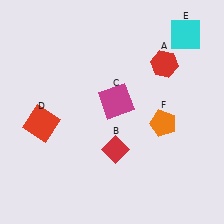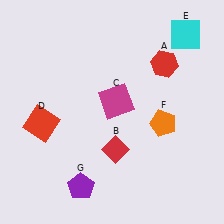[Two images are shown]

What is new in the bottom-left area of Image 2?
A purple pentagon (G) was added in the bottom-left area of Image 2.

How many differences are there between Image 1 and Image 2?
There is 1 difference between the two images.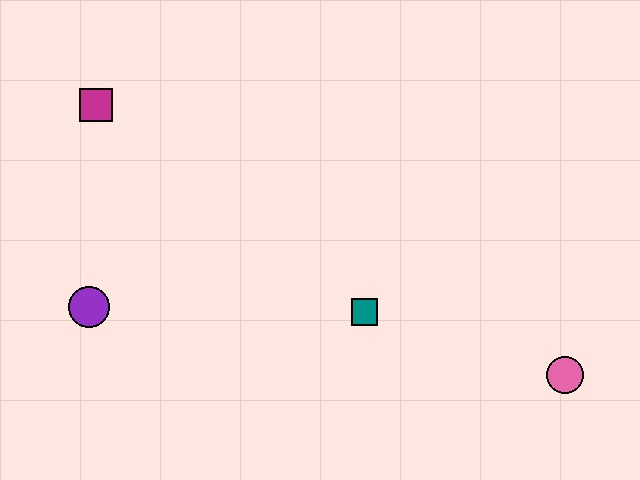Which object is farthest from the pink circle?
The magenta square is farthest from the pink circle.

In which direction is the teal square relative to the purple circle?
The teal square is to the right of the purple circle.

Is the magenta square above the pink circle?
Yes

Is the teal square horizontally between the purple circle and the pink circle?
Yes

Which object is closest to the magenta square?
The purple circle is closest to the magenta square.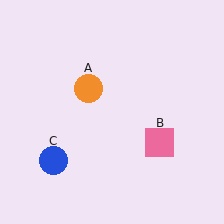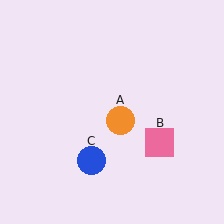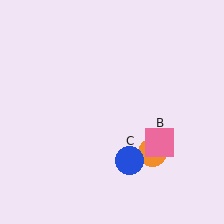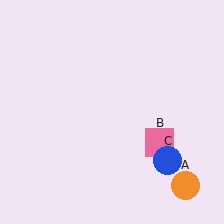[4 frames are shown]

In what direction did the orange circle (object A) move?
The orange circle (object A) moved down and to the right.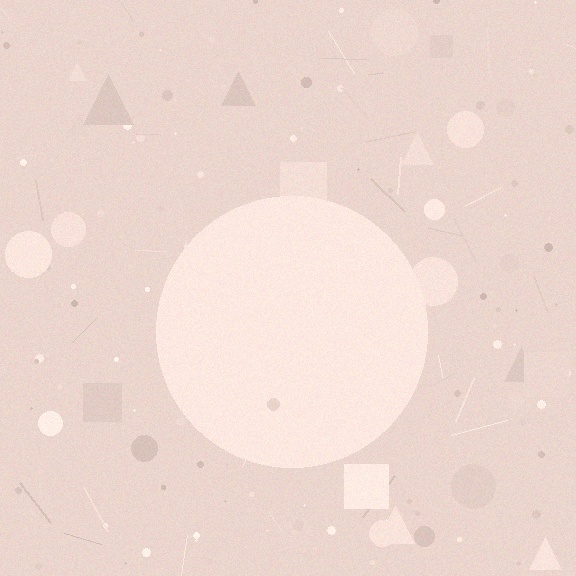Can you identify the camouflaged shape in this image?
The camouflaged shape is a circle.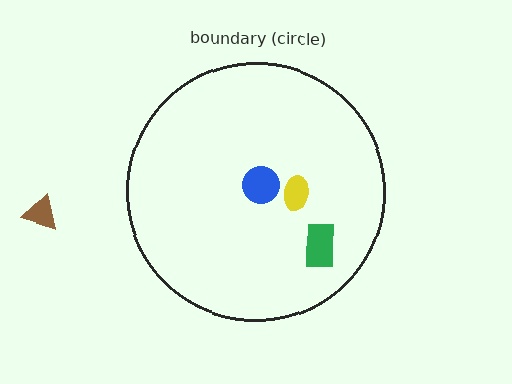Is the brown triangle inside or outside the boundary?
Outside.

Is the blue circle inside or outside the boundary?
Inside.